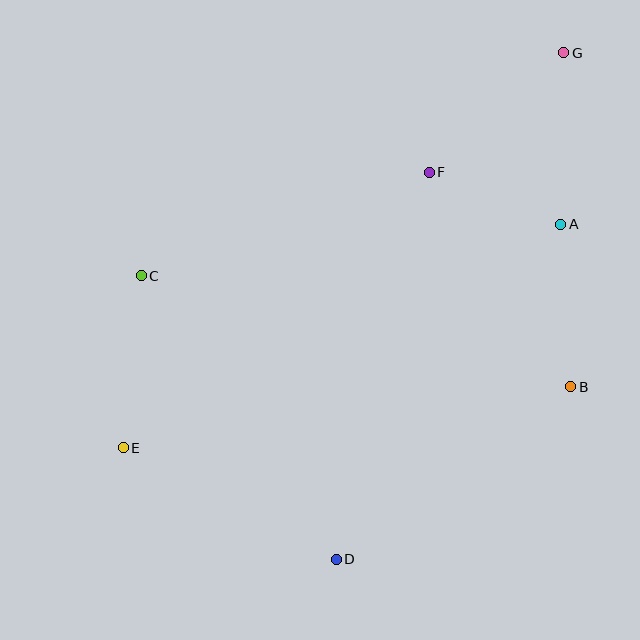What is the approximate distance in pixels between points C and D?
The distance between C and D is approximately 344 pixels.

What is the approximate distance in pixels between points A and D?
The distance between A and D is approximately 403 pixels.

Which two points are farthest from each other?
Points E and G are farthest from each other.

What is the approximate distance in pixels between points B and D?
The distance between B and D is approximately 291 pixels.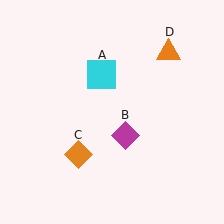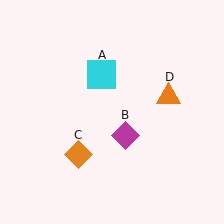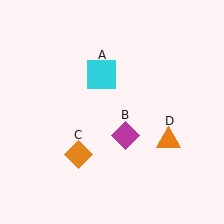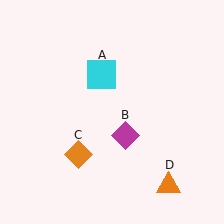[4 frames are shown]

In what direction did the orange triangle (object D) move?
The orange triangle (object D) moved down.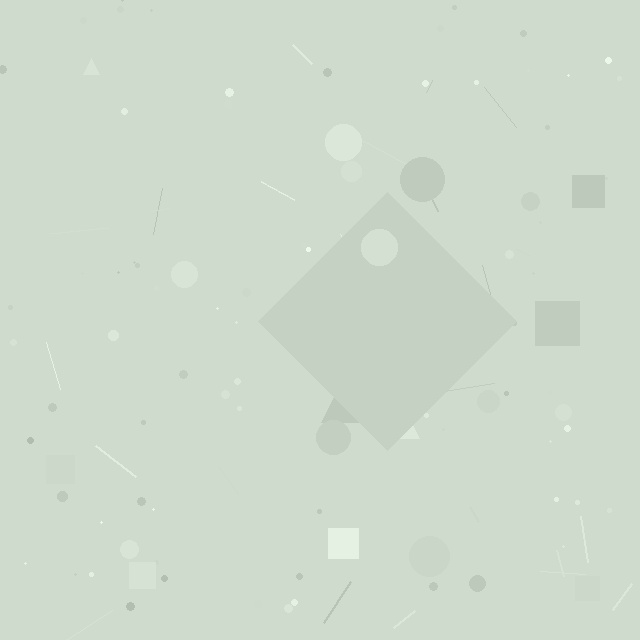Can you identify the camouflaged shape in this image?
The camouflaged shape is a diamond.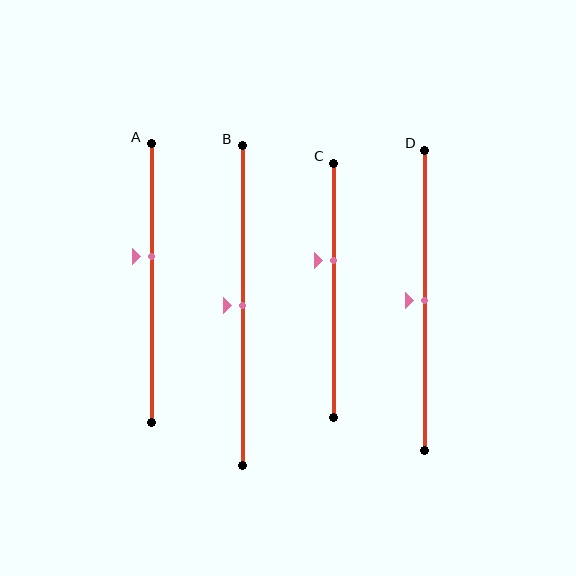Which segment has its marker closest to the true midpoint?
Segment B has its marker closest to the true midpoint.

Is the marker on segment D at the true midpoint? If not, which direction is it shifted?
Yes, the marker on segment D is at the true midpoint.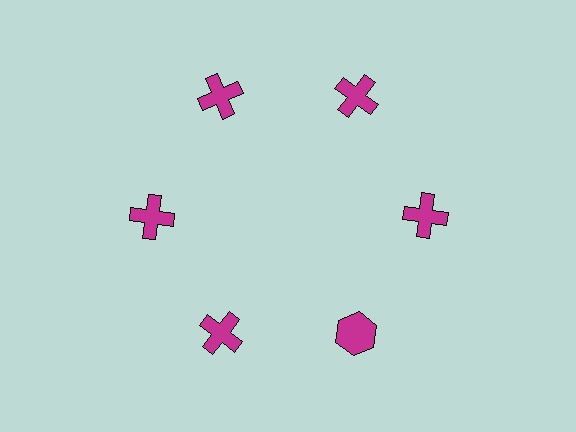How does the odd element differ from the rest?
It has a different shape: hexagon instead of cross.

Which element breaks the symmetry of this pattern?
The magenta hexagon at roughly the 5 o'clock position breaks the symmetry. All other shapes are magenta crosses.